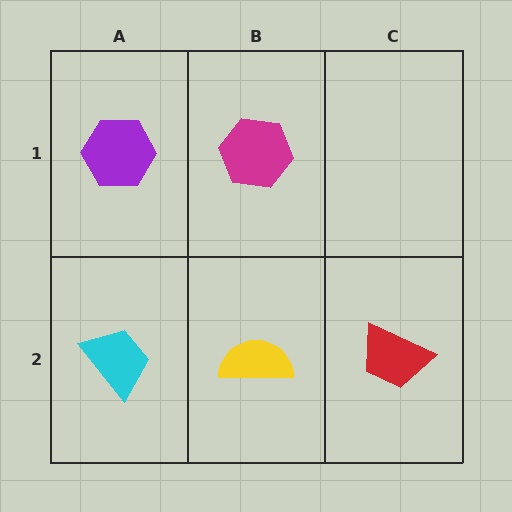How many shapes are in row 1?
2 shapes.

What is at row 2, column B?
A yellow semicircle.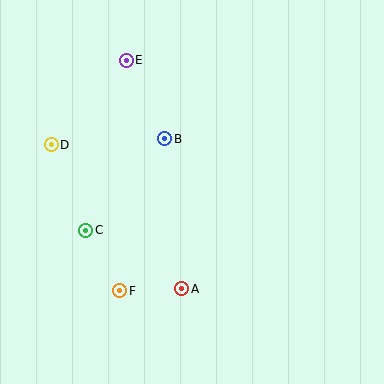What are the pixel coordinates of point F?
Point F is at (120, 291).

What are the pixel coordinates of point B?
Point B is at (165, 139).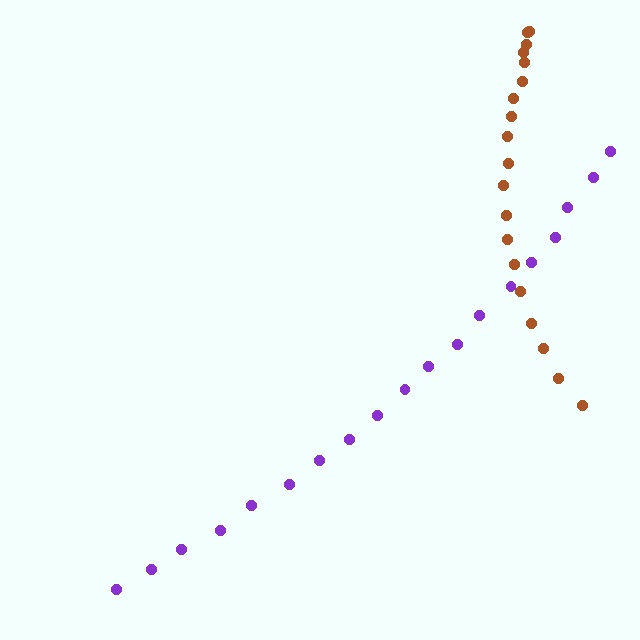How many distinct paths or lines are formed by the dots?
There are 2 distinct paths.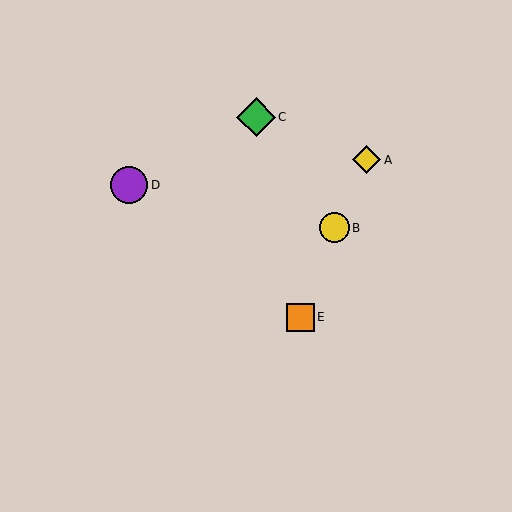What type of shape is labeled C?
Shape C is a green diamond.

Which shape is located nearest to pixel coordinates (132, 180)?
The purple circle (labeled D) at (129, 185) is nearest to that location.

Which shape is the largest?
The green diamond (labeled C) is the largest.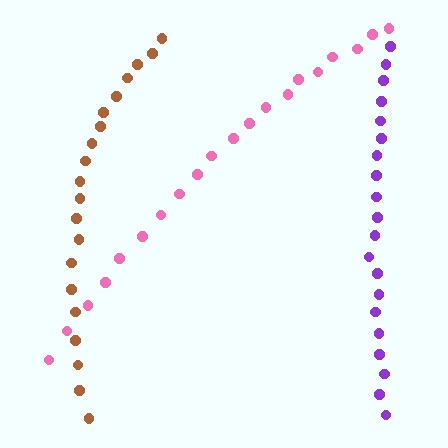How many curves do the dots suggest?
There are 3 distinct paths.